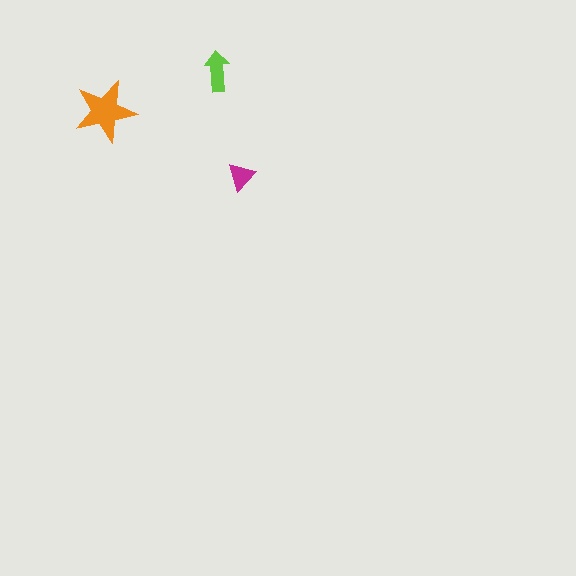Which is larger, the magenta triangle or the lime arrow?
The lime arrow.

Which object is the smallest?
The magenta triangle.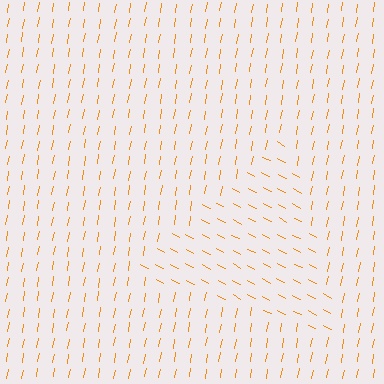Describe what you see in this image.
The image is filled with small orange line segments. A triangle region in the image has lines oriented differently from the surrounding lines, creating a visible texture boundary.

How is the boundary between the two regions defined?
The boundary is defined purely by a change in line orientation (approximately 72 degrees difference). All lines are the same color and thickness.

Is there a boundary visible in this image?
Yes, there is a texture boundary formed by a change in line orientation.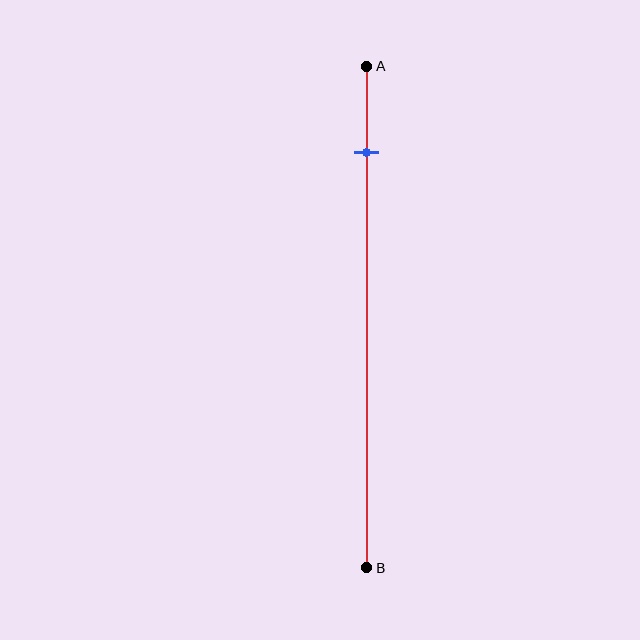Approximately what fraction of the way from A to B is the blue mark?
The blue mark is approximately 15% of the way from A to B.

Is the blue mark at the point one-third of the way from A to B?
No, the mark is at about 15% from A, not at the 33% one-third point.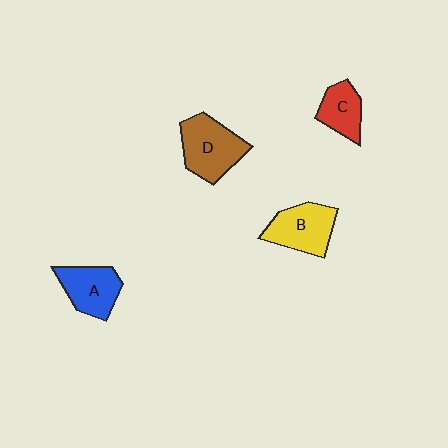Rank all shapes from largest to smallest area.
From largest to smallest: D (brown), B (yellow), A (blue), C (red).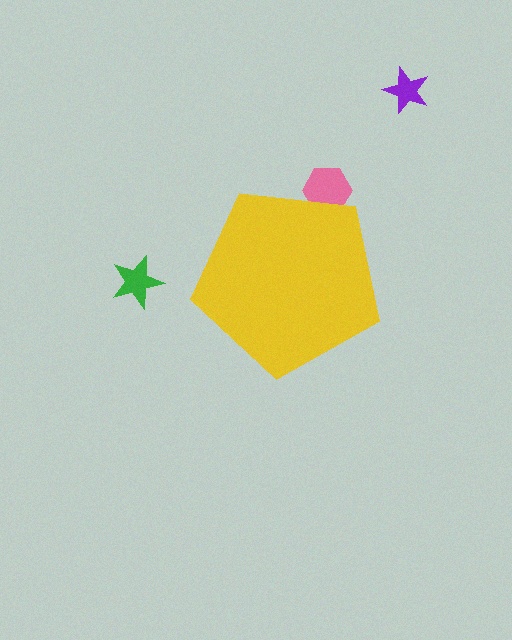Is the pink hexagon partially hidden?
Yes, the pink hexagon is partially hidden behind the yellow pentagon.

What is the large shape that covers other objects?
A yellow pentagon.